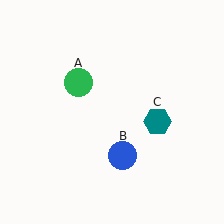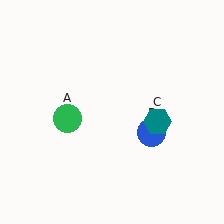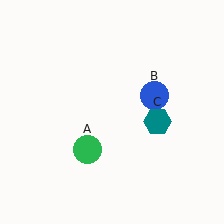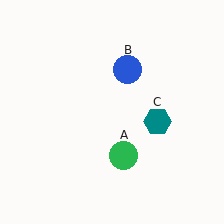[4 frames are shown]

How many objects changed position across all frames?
2 objects changed position: green circle (object A), blue circle (object B).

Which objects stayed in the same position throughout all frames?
Teal hexagon (object C) remained stationary.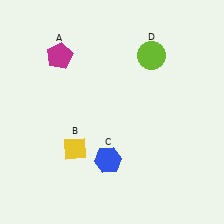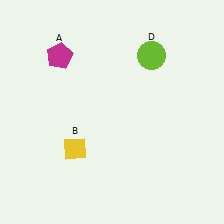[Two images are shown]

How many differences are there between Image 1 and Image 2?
There is 1 difference between the two images.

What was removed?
The blue hexagon (C) was removed in Image 2.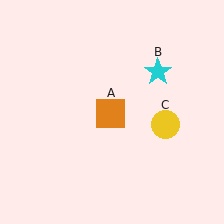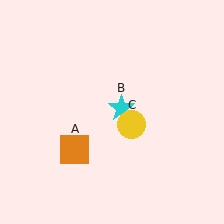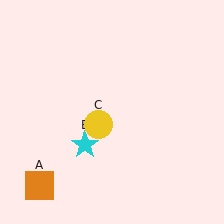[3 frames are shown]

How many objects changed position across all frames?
3 objects changed position: orange square (object A), cyan star (object B), yellow circle (object C).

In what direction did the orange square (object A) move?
The orange square (object A) moved down and to the left.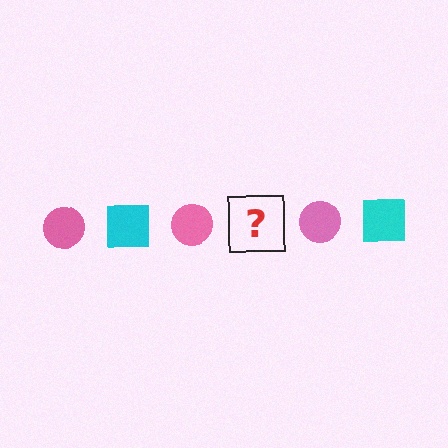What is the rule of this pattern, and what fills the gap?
The rule is that the pattern alternates between pink circle and cyan square. The gap should be filled with a cyan square.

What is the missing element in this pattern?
The missing element is a cyan square.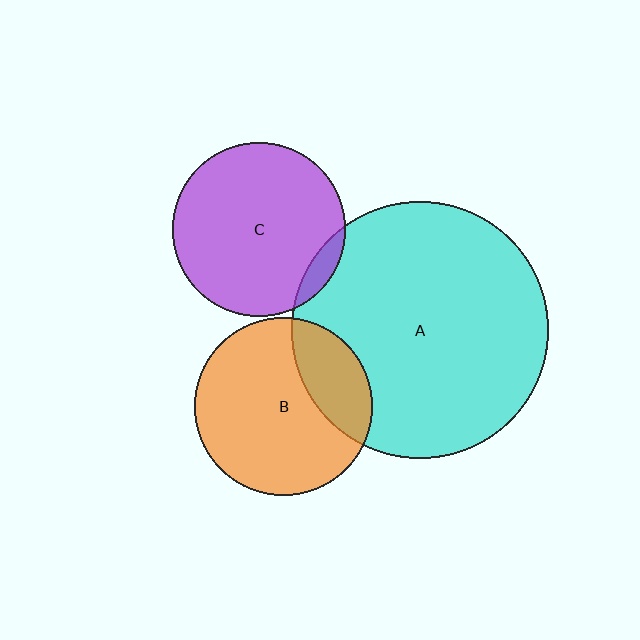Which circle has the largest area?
Circle A (cyan).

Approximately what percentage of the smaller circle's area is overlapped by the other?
Approximately 25%.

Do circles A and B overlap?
Yes.